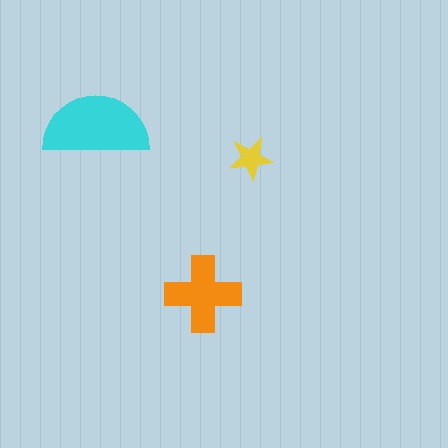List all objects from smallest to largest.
The yellow star, the orange cross, the cyan semicircle.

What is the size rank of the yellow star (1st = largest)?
3rd.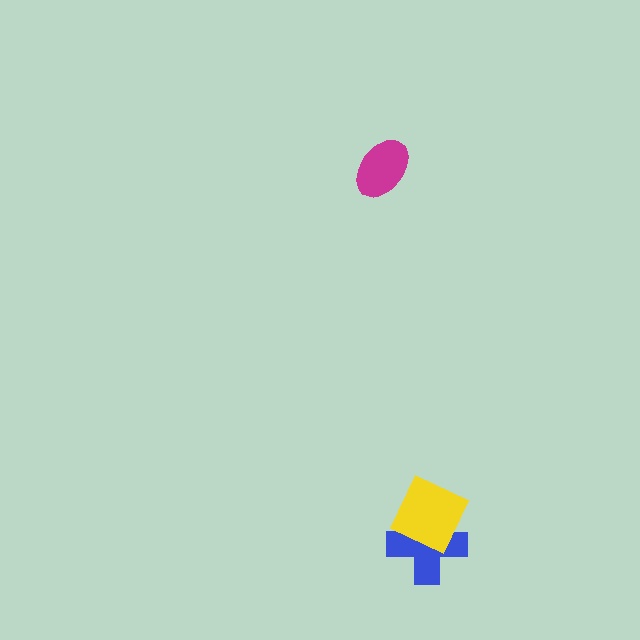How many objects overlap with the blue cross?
1 object overlaps with the blue cross.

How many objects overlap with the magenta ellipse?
0 objects overlap with the magenta ellipse.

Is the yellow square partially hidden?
No, no other shape covers it.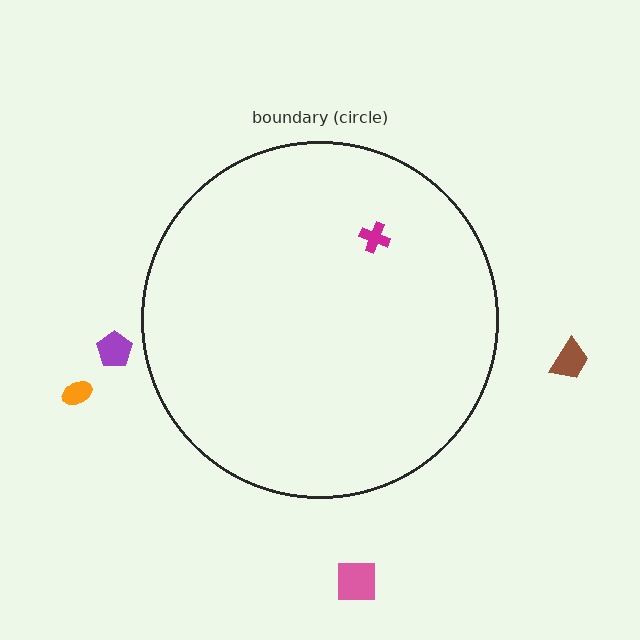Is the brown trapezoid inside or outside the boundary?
Outside.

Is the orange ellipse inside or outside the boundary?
Outside.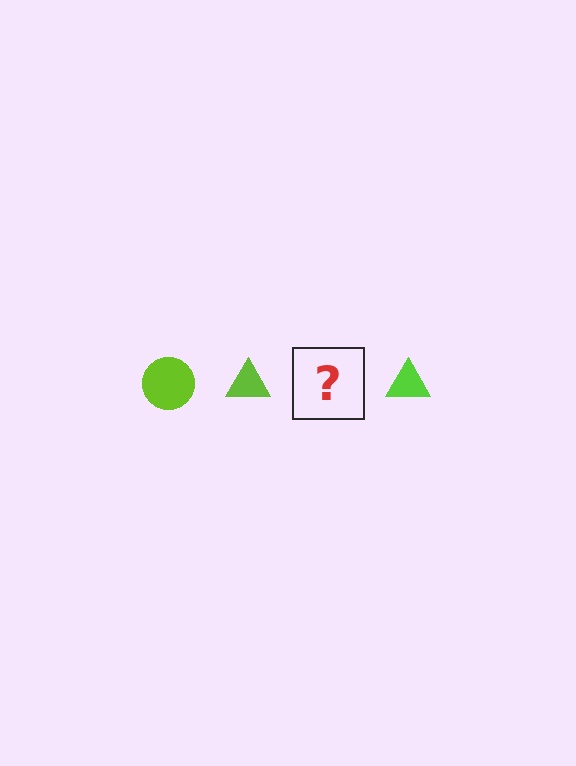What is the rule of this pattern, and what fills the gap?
The rule is that the pattern cycles through circle, triangle shapes in lime. The gap should be filled with a lime circle.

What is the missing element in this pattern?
The missing element is a lime circle.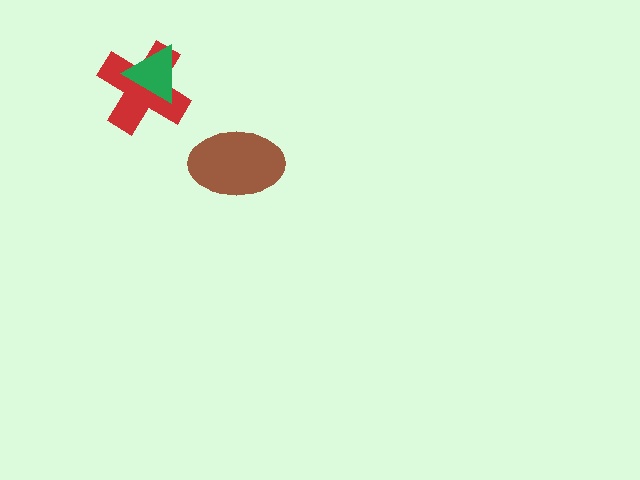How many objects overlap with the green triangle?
1 object overlaps with the green triangle.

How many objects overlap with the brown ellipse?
0 objects overlap with the brown ellipse.